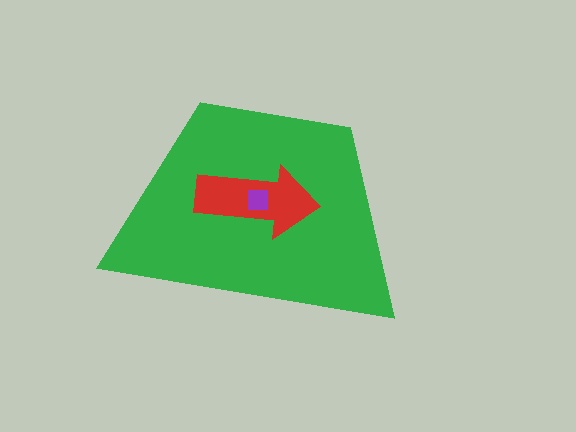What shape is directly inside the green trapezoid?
The red arrow.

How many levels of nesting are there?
3.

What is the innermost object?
The purple square.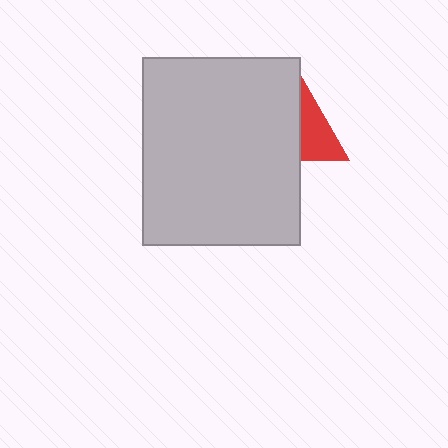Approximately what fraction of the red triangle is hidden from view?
Roughly 56% of the red triangle is hidden behind the light gray rectangle.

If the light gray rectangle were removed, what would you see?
You would see the complete red triangle.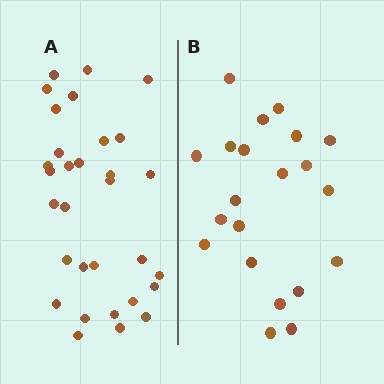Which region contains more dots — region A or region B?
Region A (the left region) has more dots.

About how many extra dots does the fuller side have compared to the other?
Region A has roughly 10 or so more dots than region B.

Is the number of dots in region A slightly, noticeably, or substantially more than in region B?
Region A has substantially more. The ratio is roughly 1.5 to 1.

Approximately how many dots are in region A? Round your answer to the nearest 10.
About 30 dots. (The exact count is 31, which rounds to 30.)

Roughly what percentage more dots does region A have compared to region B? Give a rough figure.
About 50% more.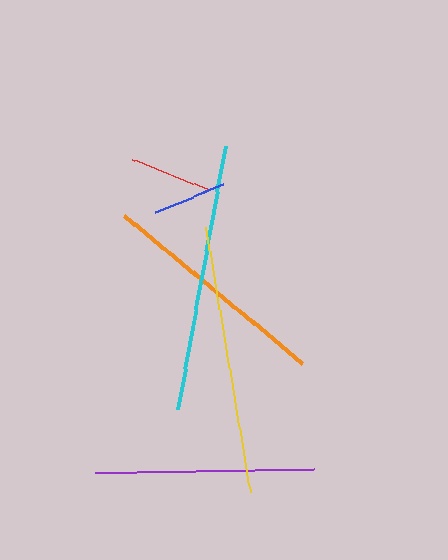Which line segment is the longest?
The yellow line is the longest at approximately 268 pixels.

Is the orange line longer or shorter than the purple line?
The orange line is longer than the purple line.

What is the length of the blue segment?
The blue segment is approximately 74 pixels long.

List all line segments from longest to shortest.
From longest to shortest: yellow, cyan, orange, purple, red, blue.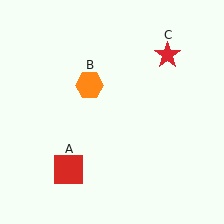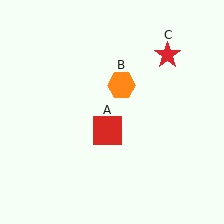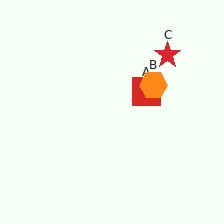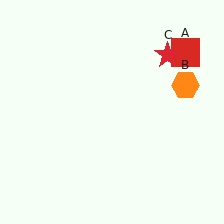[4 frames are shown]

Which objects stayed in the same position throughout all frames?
Red star (object C) remained stationary.